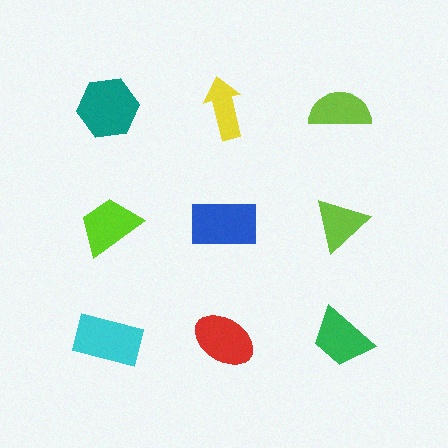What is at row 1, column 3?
A lime semicircle.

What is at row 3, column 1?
A cyan rectangle.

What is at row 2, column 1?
A lime trapezoid.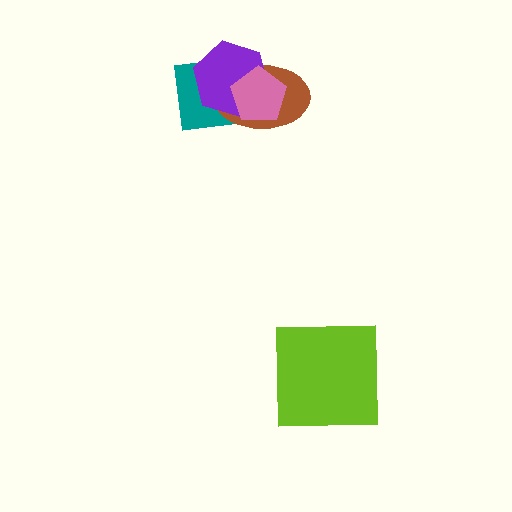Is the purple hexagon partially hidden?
Yes, it is partially covered by another shape.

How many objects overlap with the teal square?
3 objects overlap with the teal square.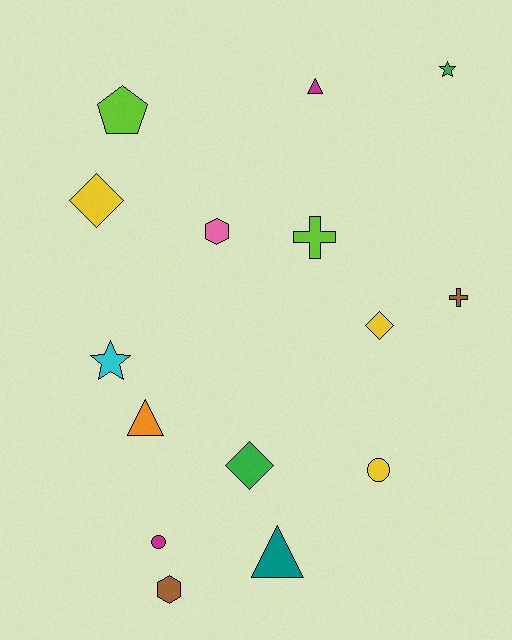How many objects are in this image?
There are 15 objects.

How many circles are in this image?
There are 2 circles.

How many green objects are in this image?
There are 2 green objects.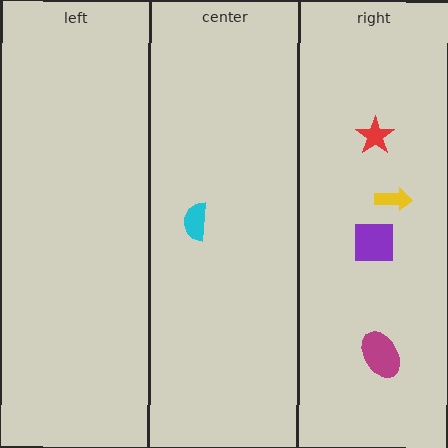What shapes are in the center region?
The cyan semicircle.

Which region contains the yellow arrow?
The right region.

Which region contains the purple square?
The right region.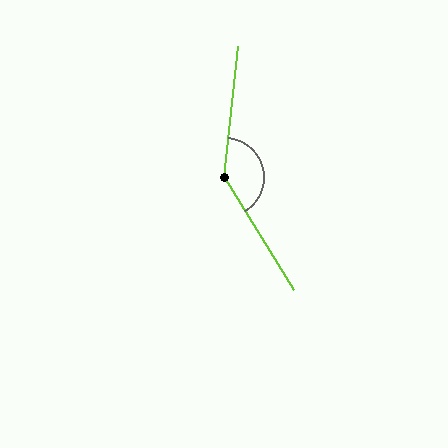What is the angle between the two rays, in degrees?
Approximately 142 degrees.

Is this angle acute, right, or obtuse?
It is obtuse.